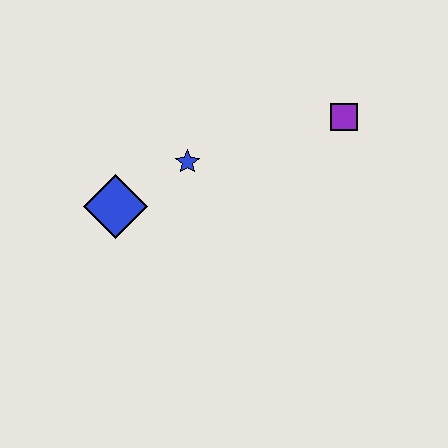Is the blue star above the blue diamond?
Yes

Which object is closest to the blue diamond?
The blue star is closest to the blue diamond.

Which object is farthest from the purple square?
The blue diamond is farthest from the purple square.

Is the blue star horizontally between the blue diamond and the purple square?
Yes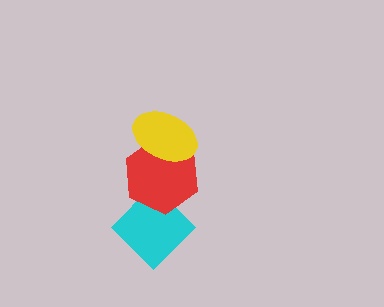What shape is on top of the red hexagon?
The yellow ellipse is on top of the red hexagon.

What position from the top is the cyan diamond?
The cyan diamond is 3rd from the top.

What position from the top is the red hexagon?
The red hexagon is 2nd from the top.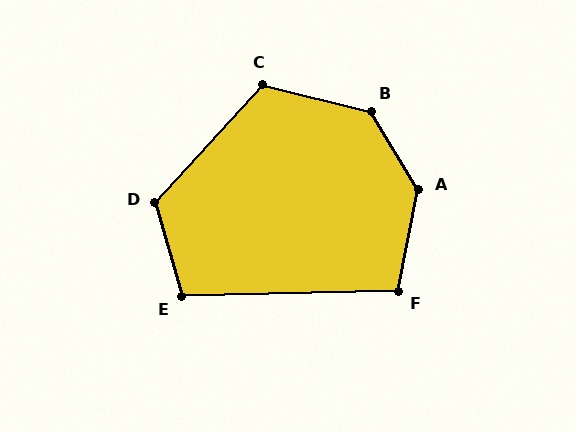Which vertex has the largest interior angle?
A, at approximately 137 degrees.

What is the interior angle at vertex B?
Approximately 135 degrees (obtuse).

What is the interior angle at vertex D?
Approximately 122 degrees (obtuse).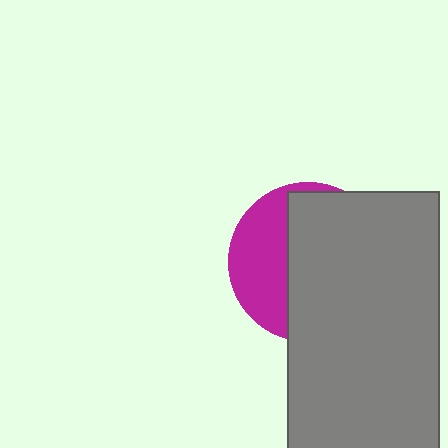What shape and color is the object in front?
The object in front is a gray rectangle.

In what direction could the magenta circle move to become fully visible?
The magenta circle could move left. That would shift it out from behind the gray rectangle entirely.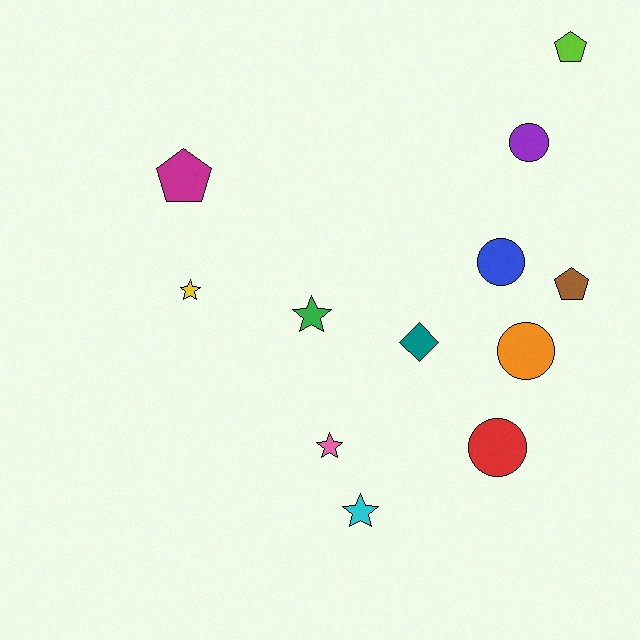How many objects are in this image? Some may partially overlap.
There are 12 objects.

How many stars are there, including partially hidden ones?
There are 4 stars.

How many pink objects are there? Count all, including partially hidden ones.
There is 1 pink object.